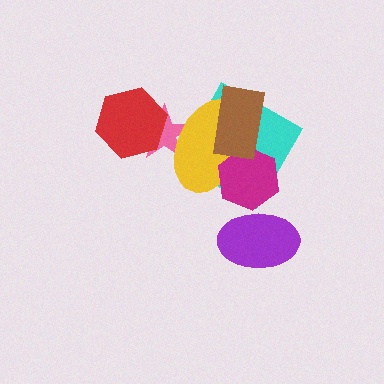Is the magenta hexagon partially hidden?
Yes, it is partially covered by another shape.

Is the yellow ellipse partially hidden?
Yes, it is partially covered by another shape.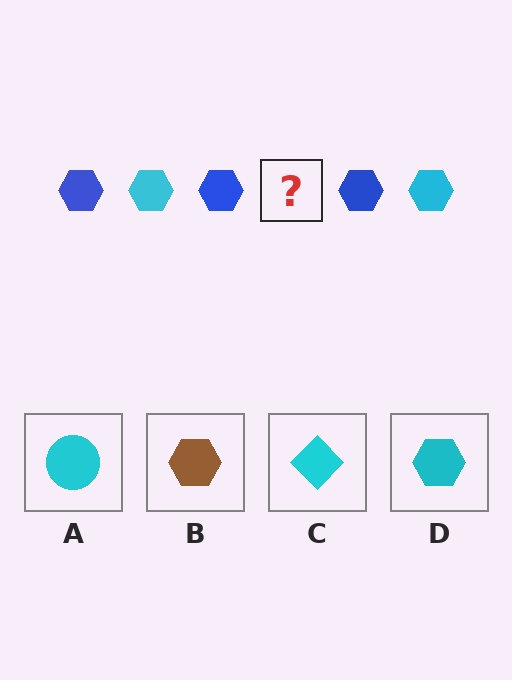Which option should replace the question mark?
Option D.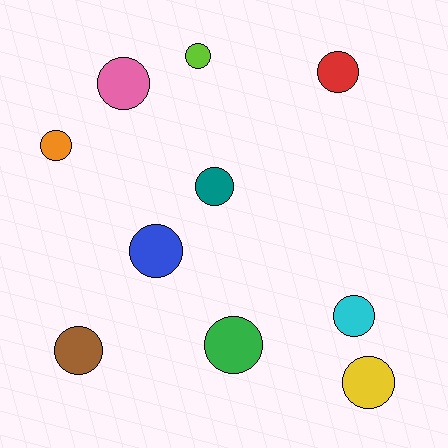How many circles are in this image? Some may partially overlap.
There are 10 circles.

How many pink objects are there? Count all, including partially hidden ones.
There is 1 pink object.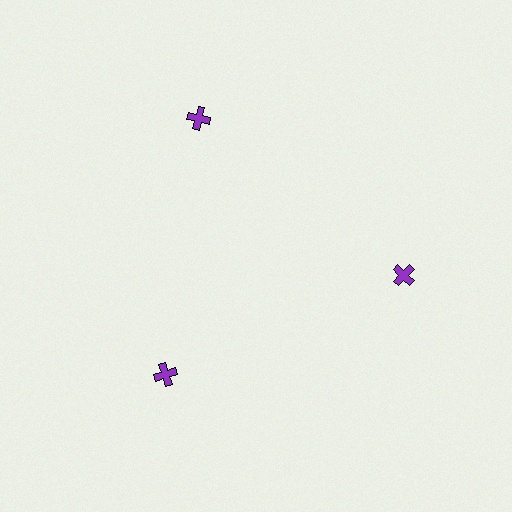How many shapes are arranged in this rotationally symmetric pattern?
There are 3 shapes, arranged in 3 groups of 1.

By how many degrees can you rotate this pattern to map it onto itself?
The pattern maps onto itself every 120 degrees of rotation.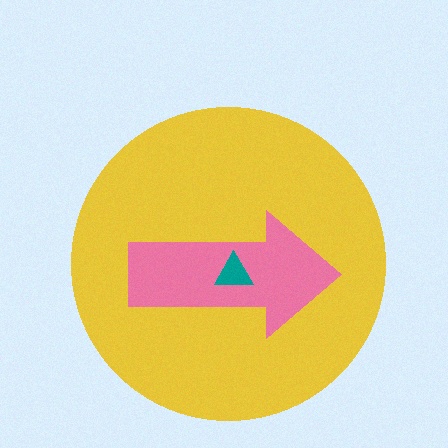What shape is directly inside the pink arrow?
The teal triangle.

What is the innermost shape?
The teal triangle.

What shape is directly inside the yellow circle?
The pink arrow.